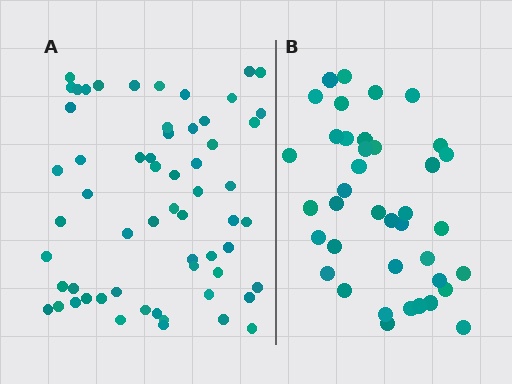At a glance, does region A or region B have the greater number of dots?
Region A (the left region) has more dots.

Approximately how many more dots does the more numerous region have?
Region A has approximately 20 more dots than region B.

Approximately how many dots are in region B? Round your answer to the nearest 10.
About 40 dots. (The exact count is 39, which rounds to 40.)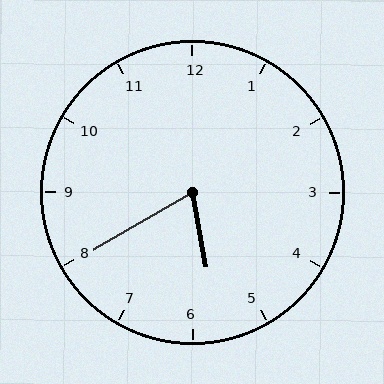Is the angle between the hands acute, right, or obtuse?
It is acute.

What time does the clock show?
5:40.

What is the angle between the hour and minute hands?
Approximately 70 degrees.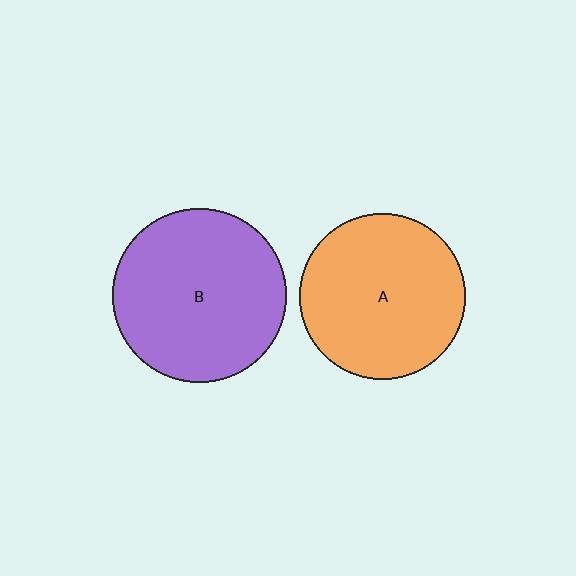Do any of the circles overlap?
No, none of the circles overlap.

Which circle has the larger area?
Circle B (purple).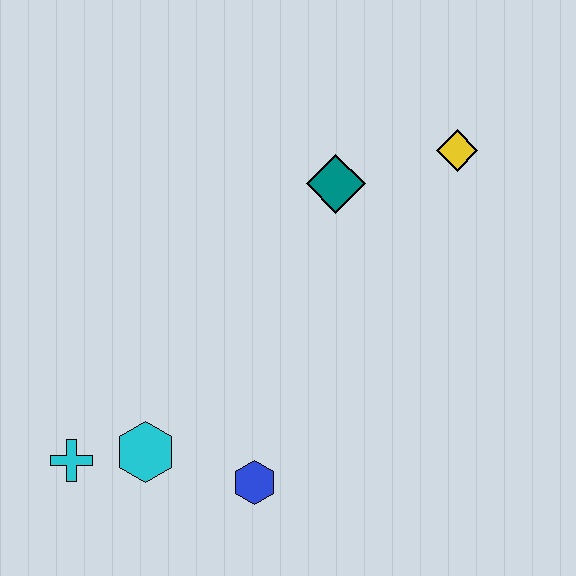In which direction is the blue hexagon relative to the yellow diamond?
The blue hexagon is below the yellow diamond.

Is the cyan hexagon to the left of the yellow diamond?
Yes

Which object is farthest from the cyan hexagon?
The yellow diamond is farthest from the cyan hexagon.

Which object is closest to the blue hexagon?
The cyan hexagon is closest to the blue hexagon.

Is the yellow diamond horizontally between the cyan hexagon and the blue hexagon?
No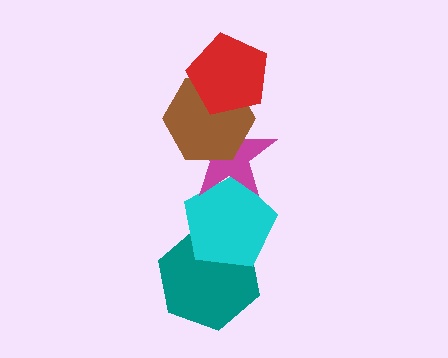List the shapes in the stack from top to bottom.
From top to bottom: the red pentagon, the brown hexagon, the magenta star, the cyan pentagon, the teal hexagon.